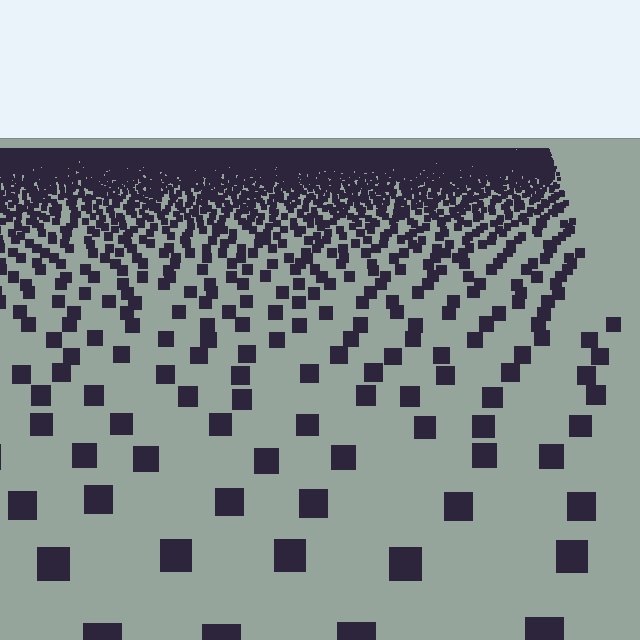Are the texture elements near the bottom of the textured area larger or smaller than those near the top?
Larger. Near the bottom, elements are closer to the viewer and appear at a bigger on-screen size.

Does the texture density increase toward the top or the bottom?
Density increases toward the top.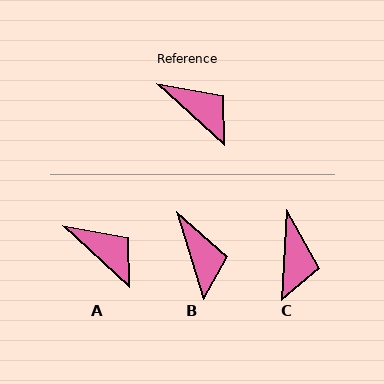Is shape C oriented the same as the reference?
No, it is off by about 51 degrees.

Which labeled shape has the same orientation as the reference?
A.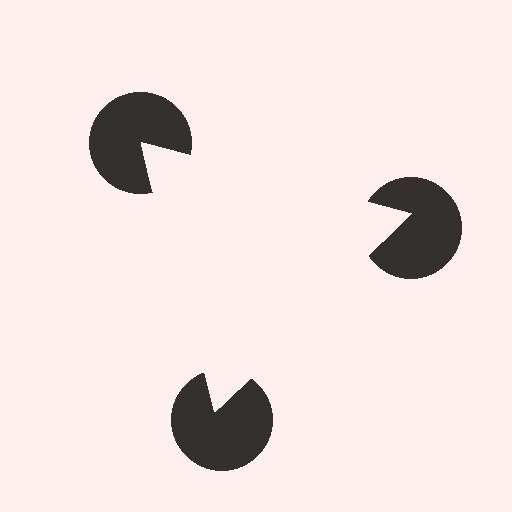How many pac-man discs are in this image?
There are 3 — one at each vertex of the illusory triangle.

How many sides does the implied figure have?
3 sides.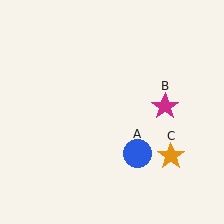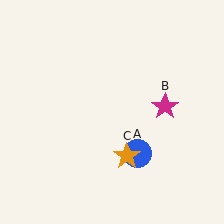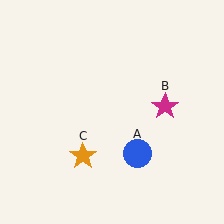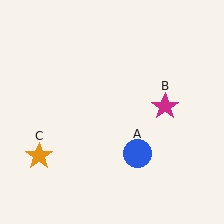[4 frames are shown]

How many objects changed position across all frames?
1 object changed position: orange star (object C).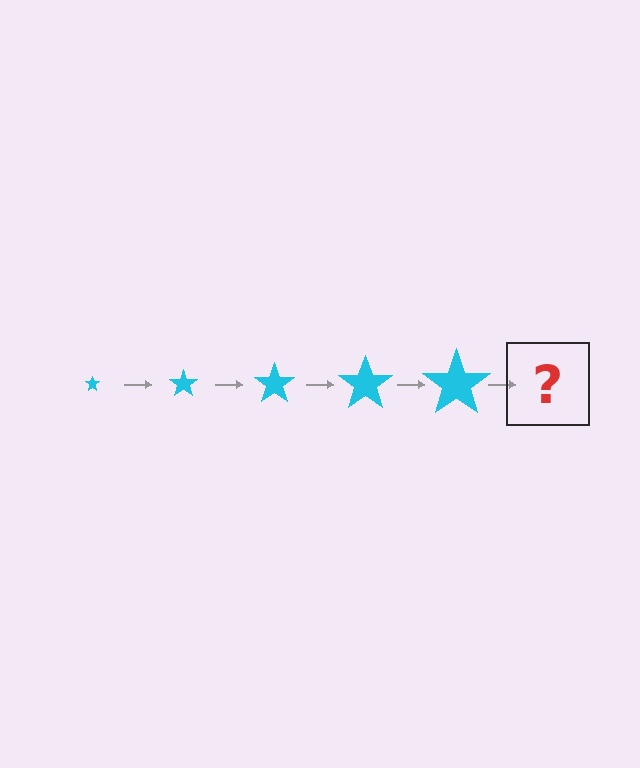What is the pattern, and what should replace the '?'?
The pattern is that the star gets progressively larger each step. The '?' should be a cyan star, larger than the previous one.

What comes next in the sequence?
The next element should be a cyan star, larger than the previous one.